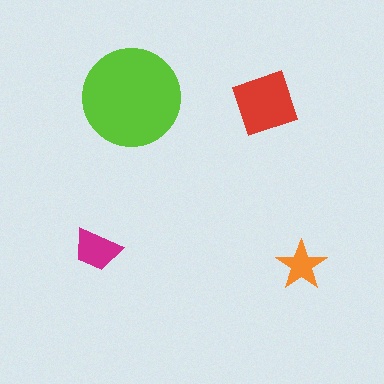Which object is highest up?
The lime circle is topmost.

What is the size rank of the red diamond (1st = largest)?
2nd.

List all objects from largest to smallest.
The lime circle, the red diamond, the magenta trapezoid, the orange star.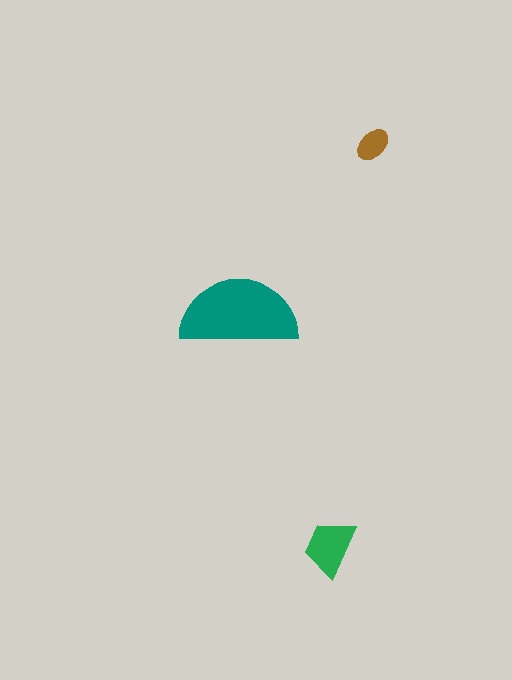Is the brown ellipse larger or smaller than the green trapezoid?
Smaller.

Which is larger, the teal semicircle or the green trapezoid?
The teal semicircle.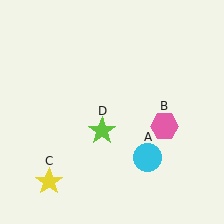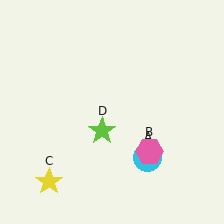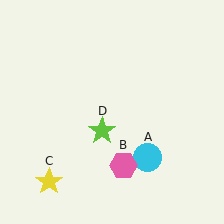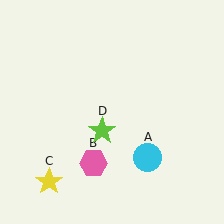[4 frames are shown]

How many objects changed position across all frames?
1 object changed position: pink hexagon (object B).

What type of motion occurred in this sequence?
The pink hexagon (object B) rotated clockwise around the center of the scene.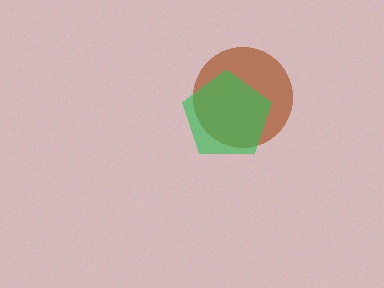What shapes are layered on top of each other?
The layered shapes are: a brown circle, a green pentagon.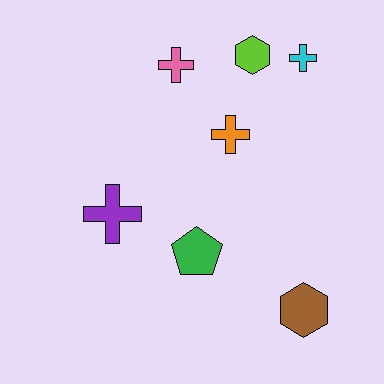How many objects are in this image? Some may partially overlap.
There are 7 objects.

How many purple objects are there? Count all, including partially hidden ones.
There is 1 purple object.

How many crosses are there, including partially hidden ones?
There are 4 crosses.